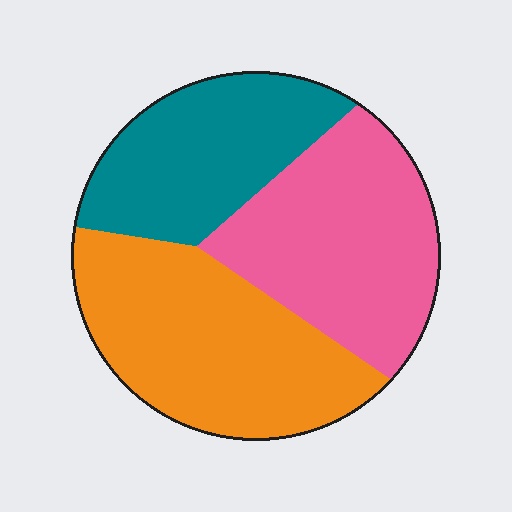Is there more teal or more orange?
Orange.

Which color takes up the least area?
Teal, at roughly 25%.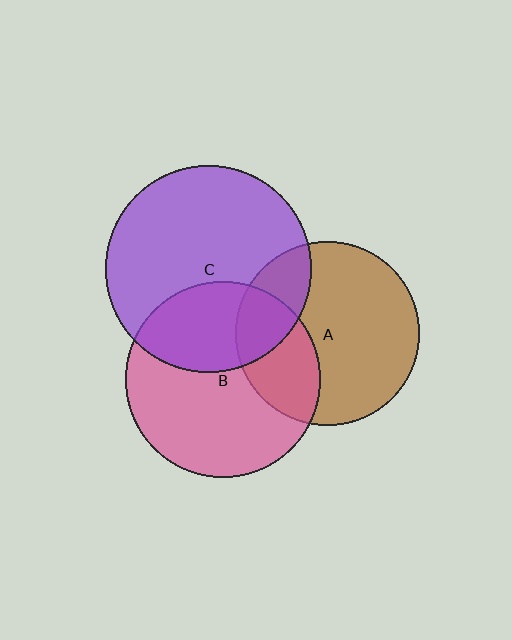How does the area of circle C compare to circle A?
Approximately 1.3 times.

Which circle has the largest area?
Circle C (purple).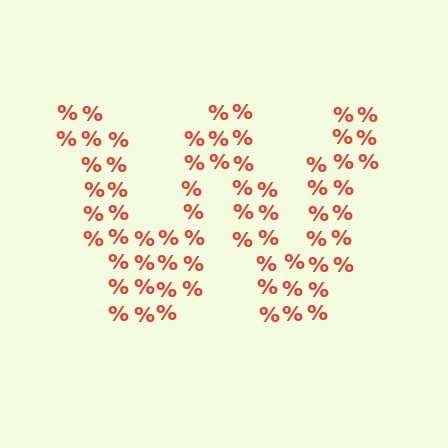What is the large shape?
The large shape is the letter W.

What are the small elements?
The small elements are percent signs.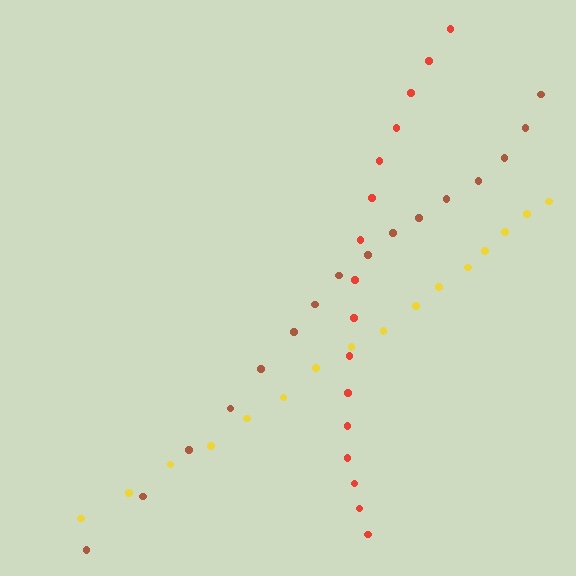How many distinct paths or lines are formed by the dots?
There are 3 distinct paths.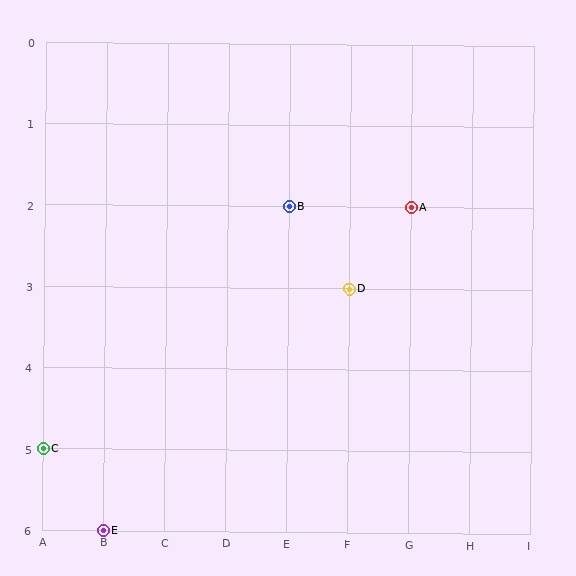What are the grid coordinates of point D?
Point D is at grid coordinates (F, 3).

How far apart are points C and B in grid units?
Points C and B are 4 columns and 3 rows apart (about 5.0 grid units diagonally).